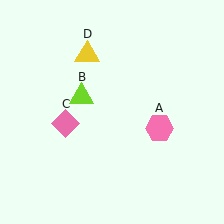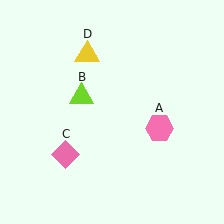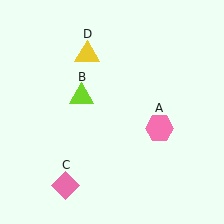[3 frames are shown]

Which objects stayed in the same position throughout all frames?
Pink hexagon (object A) and lime triangle (object B) and yellow triangle (object D) remained stationary.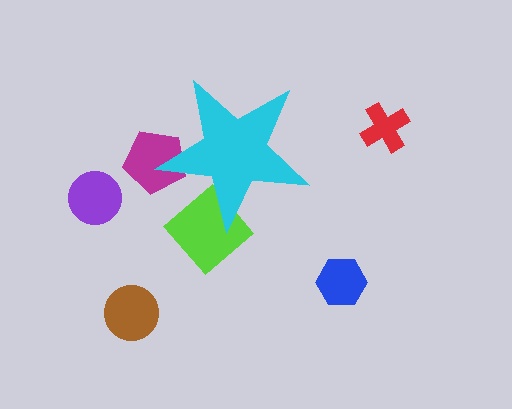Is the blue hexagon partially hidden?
No, the blue hexagon is fully visible.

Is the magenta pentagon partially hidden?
Yes, the magenta pentagon is partially hidden behind the cyan star.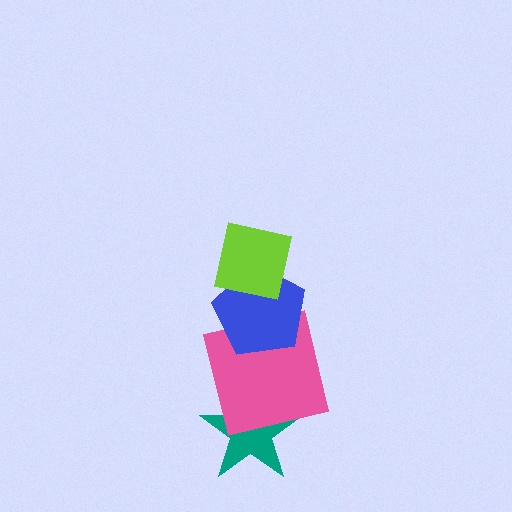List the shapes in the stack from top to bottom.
From top to bottom: the lime square, the blue pentagon, the pink square, the teal star.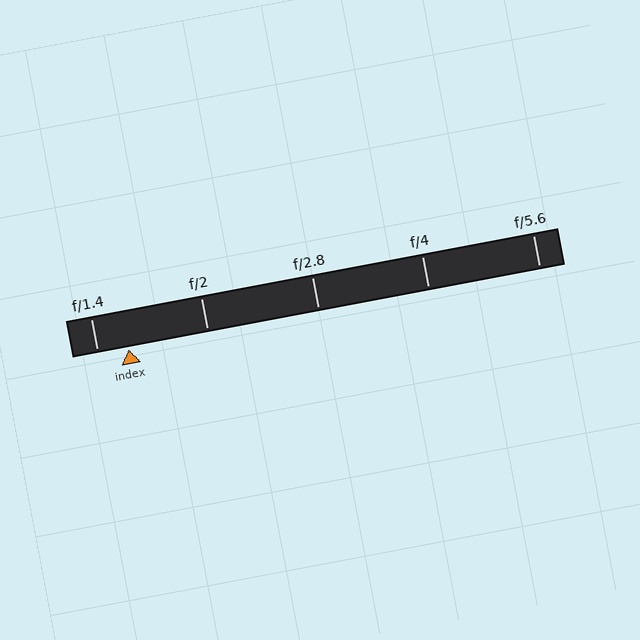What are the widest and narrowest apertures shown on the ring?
The widest aperture shown is f/1.4 and the narrowest is f/5.6.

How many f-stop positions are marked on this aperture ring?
There are 5 f-stop positions marked.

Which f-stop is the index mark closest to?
The index mark is closest to f/1.4.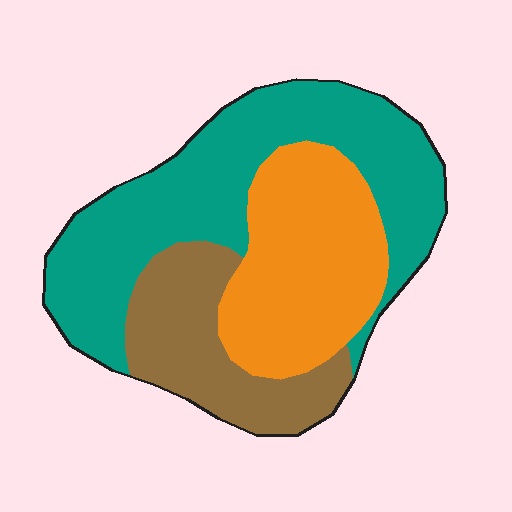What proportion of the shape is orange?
Orange takes up about one third (1/3) of the shape.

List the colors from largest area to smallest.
From largest to smallest: teal, orange, brown.